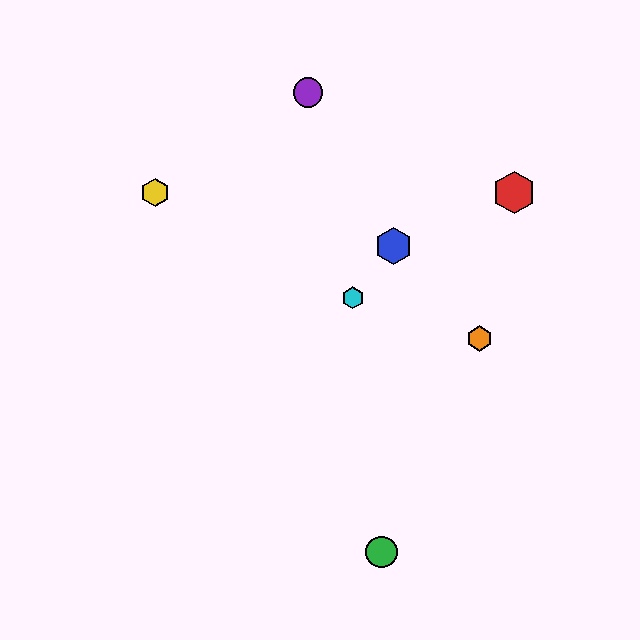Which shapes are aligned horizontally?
The red hexagon, the yellow hexagon are aligned horizontally.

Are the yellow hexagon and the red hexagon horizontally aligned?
Yes, both are at y≈192.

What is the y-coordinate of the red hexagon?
The red hexagon is at y≈192.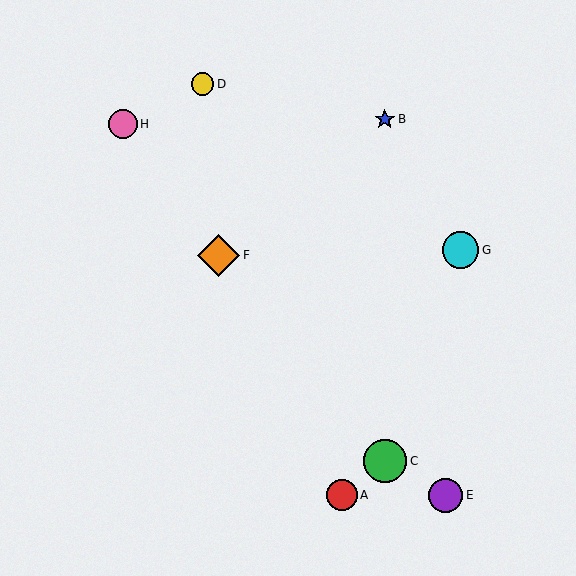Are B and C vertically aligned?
Yes, both are at x≈385.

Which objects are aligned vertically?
Objects B, C are aligned vertically.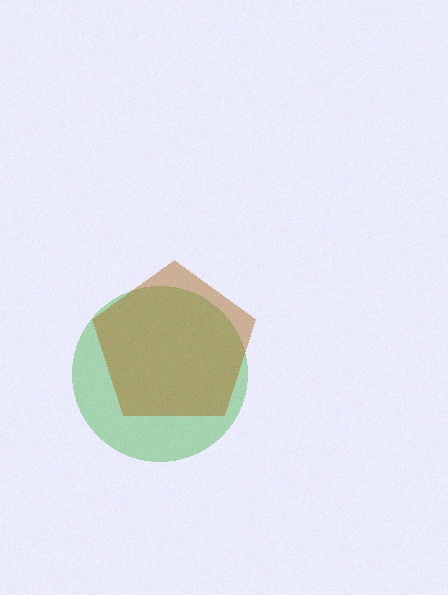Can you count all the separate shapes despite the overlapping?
Yes, there are 2 separate shapes.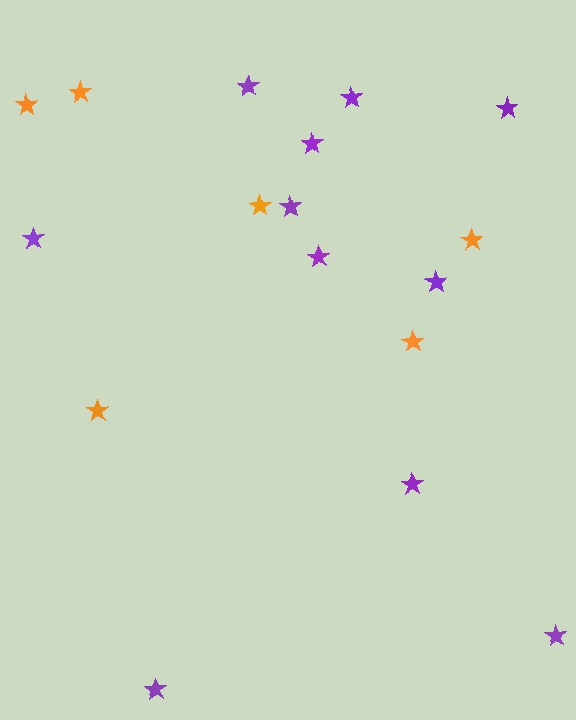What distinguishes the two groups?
There are 2 groups: one group of orange stars (6) and one group of purple stars (11).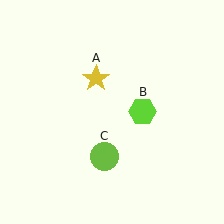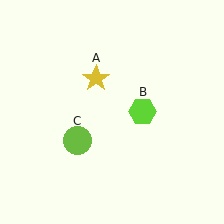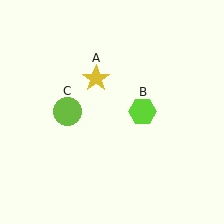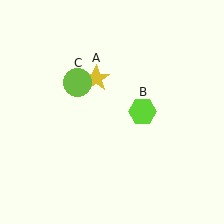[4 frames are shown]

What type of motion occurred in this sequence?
The lime circle (object C) rotated clockwise around the center of the scene.